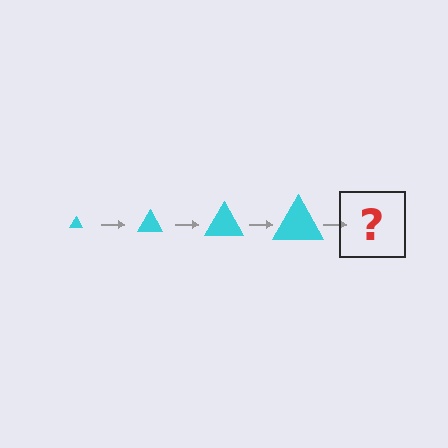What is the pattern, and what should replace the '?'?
The pattern is that the triangle gets progressively larger each step. The '?' should be a cyan triangle, larger than the previous one.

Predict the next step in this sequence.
The next step is a cyan triangle, larger than the previous one.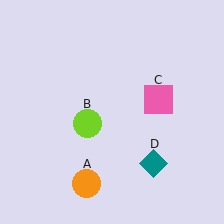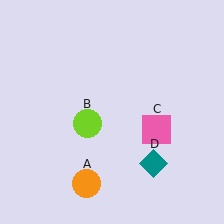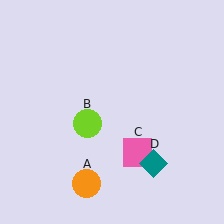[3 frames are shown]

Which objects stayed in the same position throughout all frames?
Orange circle (object A) and lime circle (object B) and teal diamond (object D) remained stationary.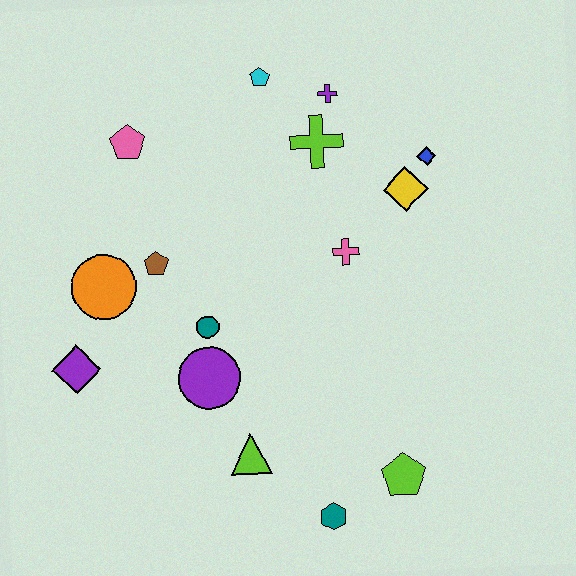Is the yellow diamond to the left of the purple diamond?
No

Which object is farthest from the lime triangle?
The cyan pentagon is farthest from the lime triangle.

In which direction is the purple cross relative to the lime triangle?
The purple cross is above the lime triangle.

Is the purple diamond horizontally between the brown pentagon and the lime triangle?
No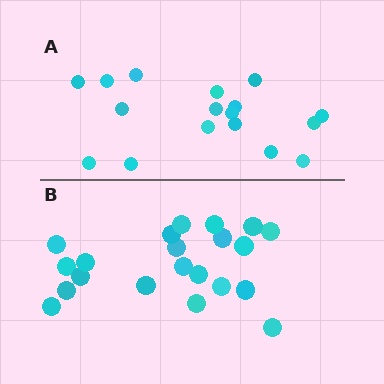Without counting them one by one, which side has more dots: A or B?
Region B (the bottom region) has more dots.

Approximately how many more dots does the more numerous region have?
Region B has about 4 more dots than region A.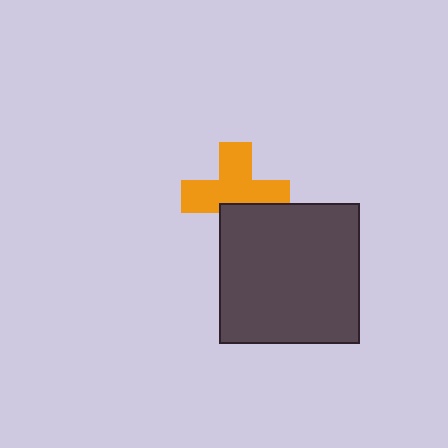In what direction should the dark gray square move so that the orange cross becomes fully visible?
The dark gray square should move down. That is the shortest direction to clear the overlap and leave the orange cross fully visible.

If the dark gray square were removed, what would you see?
You would see the complete orange cross.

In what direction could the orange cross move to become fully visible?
The orange cross could move up. That would shift it out from behind the dark gray square entirely.